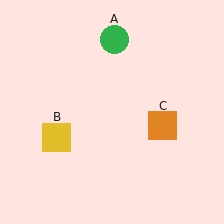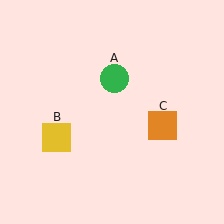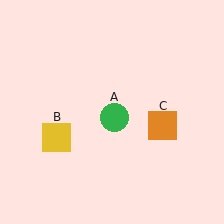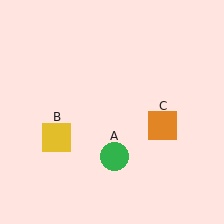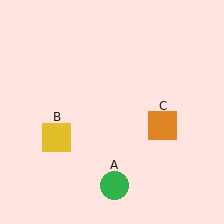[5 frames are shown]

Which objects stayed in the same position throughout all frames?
Yellow square (object B) and orange square (object C) remained stationary.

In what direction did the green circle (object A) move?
The green circle (object A) moved down.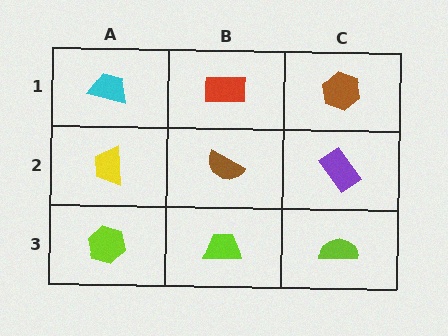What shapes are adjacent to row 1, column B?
A brown semicircle (row 2, column B), a cyan trapezoid (row 1, column A), a brown hexagon (row 1, column C).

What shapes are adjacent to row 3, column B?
A brown semicircle (row 2, column B), a lime hexagon (row 3, column A), a lime semicircle (row 3, column C).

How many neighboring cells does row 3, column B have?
3.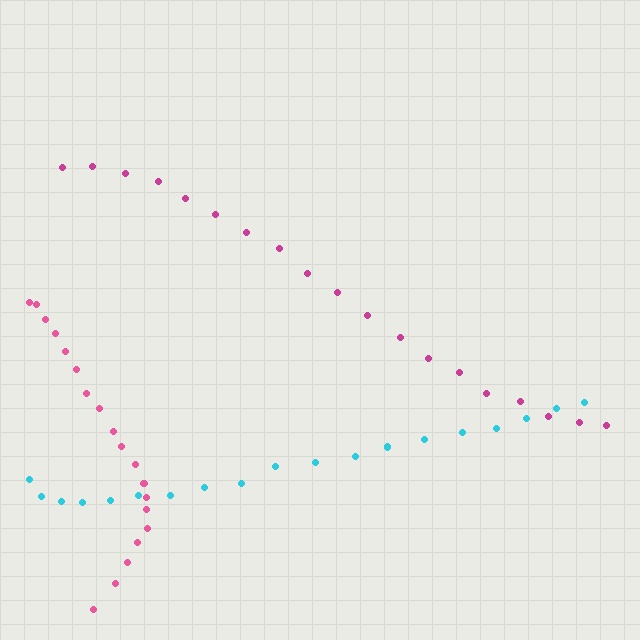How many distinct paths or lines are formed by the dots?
There are 3 distinct paths.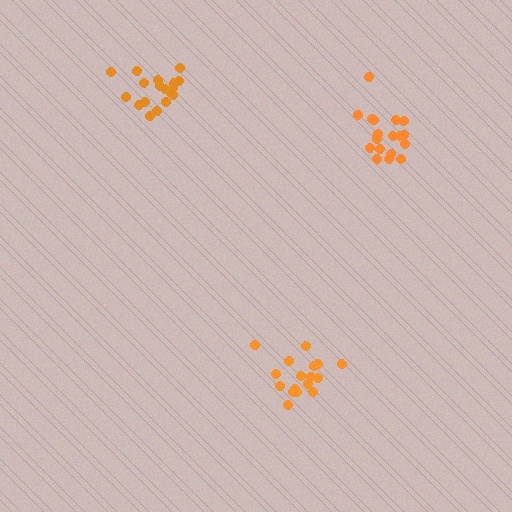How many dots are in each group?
Group 1: 18 dots, Group 2: 19 dots, Group 3: 17 dots (54 total).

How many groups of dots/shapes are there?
There are 3 groups.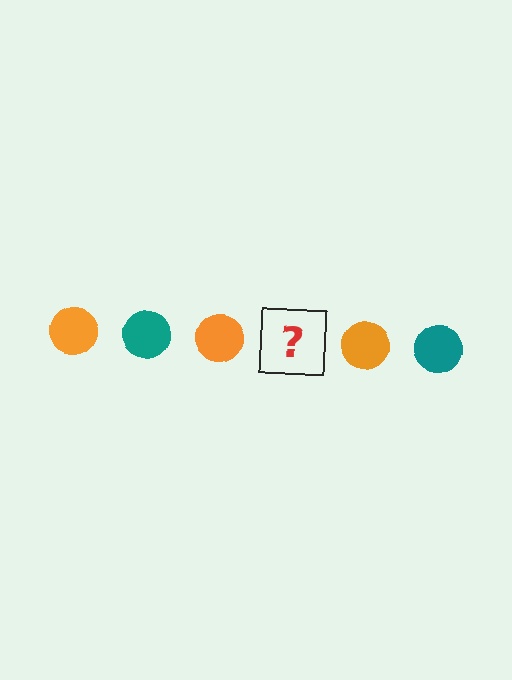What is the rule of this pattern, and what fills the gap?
The rule is that the pattern cycles through orange, teal circles. The gap should be filled with a teal circle.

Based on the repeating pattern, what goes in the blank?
The blank should be a teal circle.